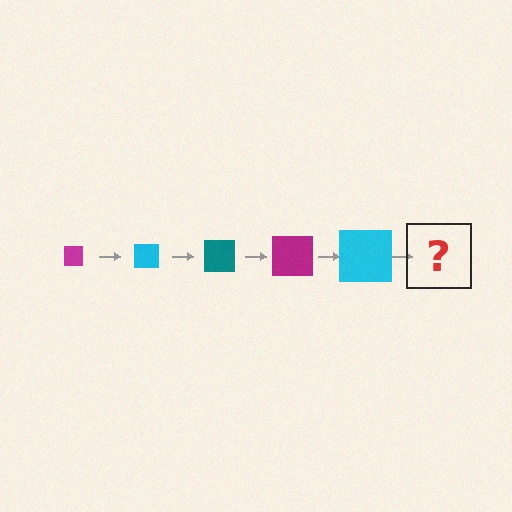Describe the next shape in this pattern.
It should be a teal square, larger than the previous one.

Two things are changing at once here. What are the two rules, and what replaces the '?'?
The two rules are that the square grows larger each step and the color cycles through magenta, cyan, and teal. The '?' should be a teal square, larger than the previous one.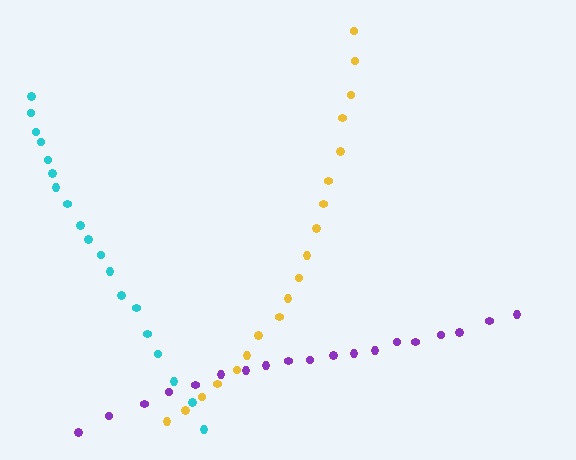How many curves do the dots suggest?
There are 3 distinct paths.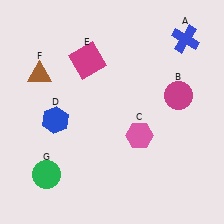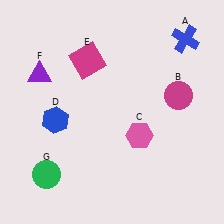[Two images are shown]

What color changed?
The triangle (F) changed from brown in Image 1 to purple in Image 2.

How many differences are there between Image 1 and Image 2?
There is 1 difference between the two images.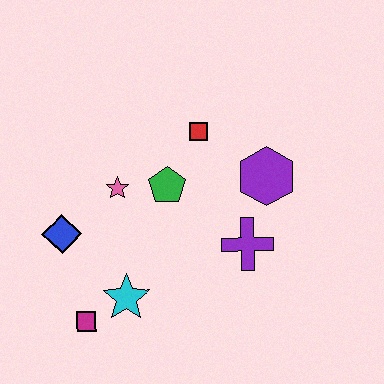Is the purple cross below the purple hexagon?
Yes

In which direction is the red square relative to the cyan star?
The red square is above the cyan star.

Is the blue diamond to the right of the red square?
No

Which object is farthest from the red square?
The magenta square is farthest from the red square.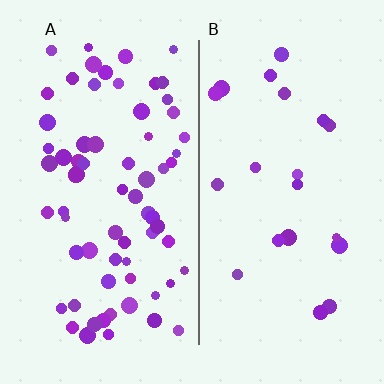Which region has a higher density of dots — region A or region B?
A (the left).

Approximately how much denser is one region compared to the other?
Approximately 3.4× — region A over region B.